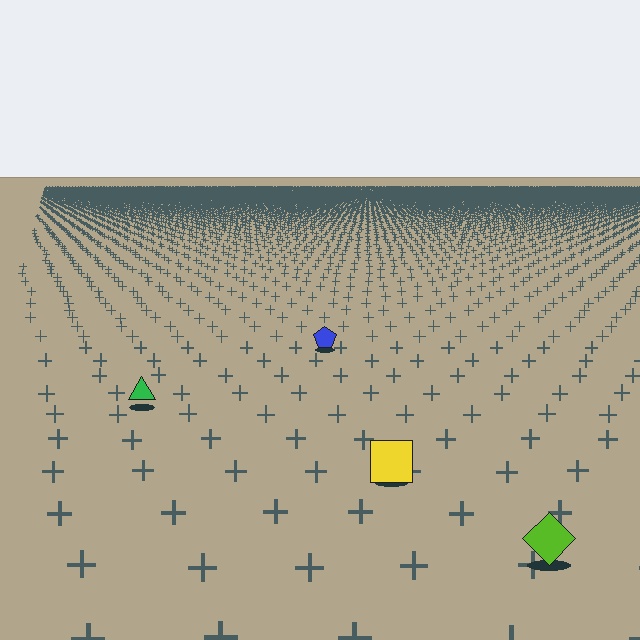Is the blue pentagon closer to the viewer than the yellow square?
No. The yellow square is closer — you can tell from the texture gradient: the ground texture is coarser near it.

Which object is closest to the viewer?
The lime diamond is closest. The texture marks near it are larger and more spread out.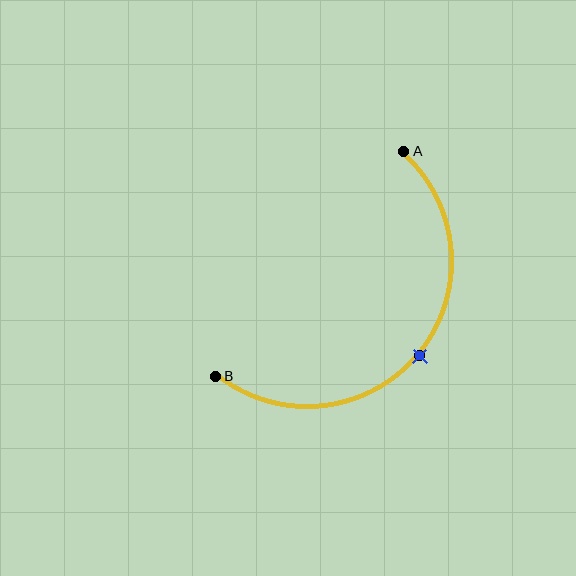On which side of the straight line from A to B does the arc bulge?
The arc bulges below and to the right of the straight line connecting A and B.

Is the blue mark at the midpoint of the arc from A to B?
Yes. The blue mark lies on the arc at equal arc-length from both A and B — it is the arc midpoint.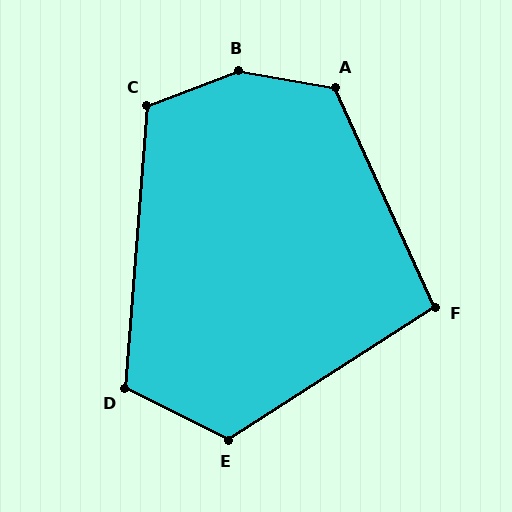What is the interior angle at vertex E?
Approximately 121 degrees (obtuse).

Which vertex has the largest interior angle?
B, at approximately 149 degrees.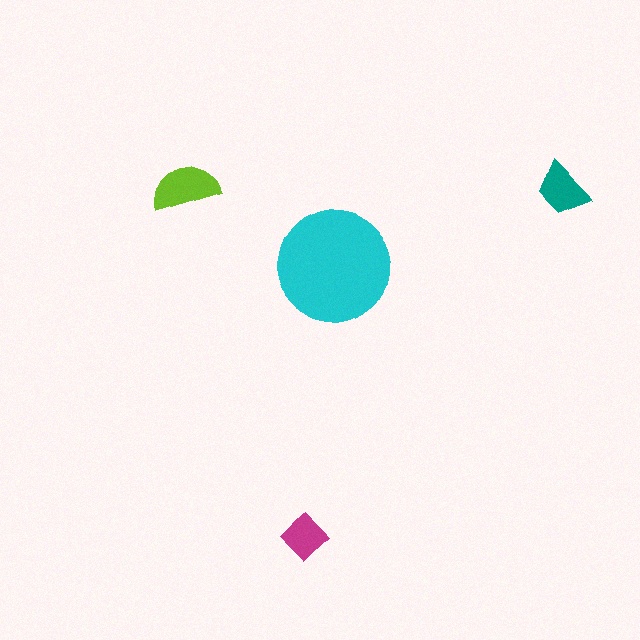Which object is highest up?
The teal trapezoid is topmost.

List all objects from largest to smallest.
The cyan circle, the lime semicircle, the teal trapezoid, the magenta diamond.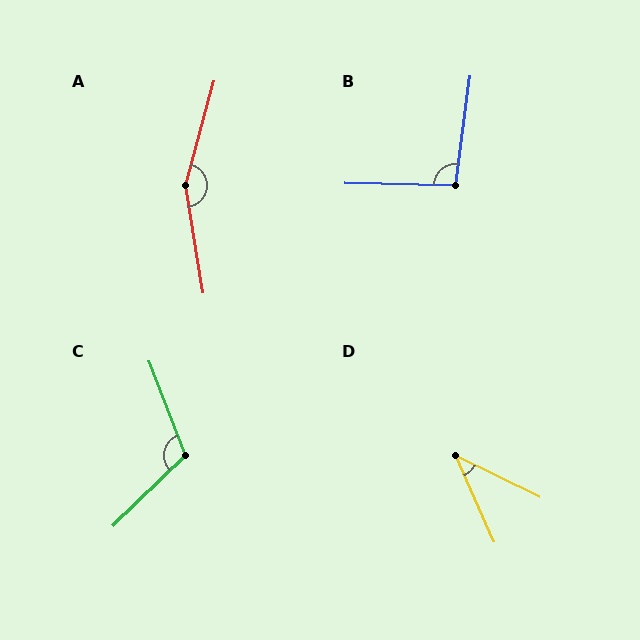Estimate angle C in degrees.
Approximately 113 degrees.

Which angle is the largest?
A, at approximately 156 degrees.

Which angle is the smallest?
D, at approximately 40 degrees.